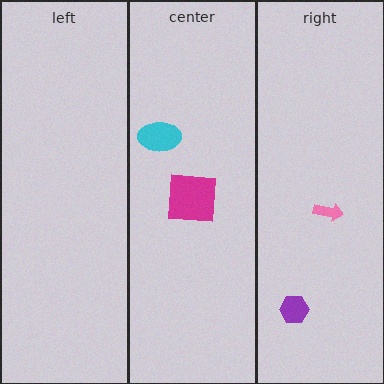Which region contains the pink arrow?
The right region.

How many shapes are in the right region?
2.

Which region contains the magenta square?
The center region.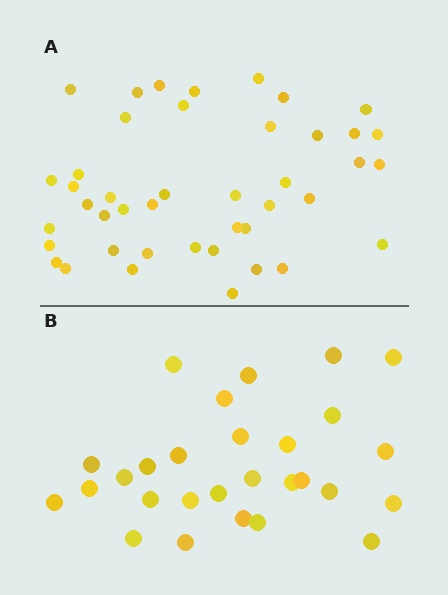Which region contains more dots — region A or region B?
Region A (the top region) has more dots.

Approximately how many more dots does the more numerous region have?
Region A has approximately 15 more dots than region B.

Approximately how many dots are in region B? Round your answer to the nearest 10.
About 30 dots. (The exact count is 28, which rounds to 30.)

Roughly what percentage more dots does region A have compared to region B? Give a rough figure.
About 55% more.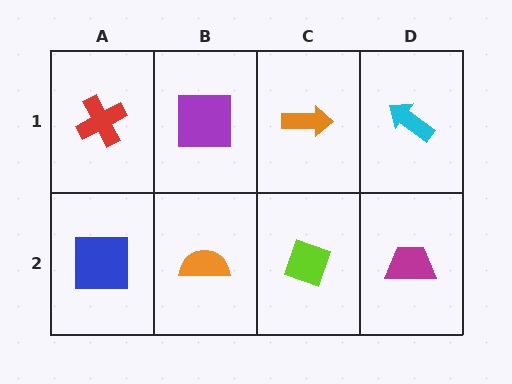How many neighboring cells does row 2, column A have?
2.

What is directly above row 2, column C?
An orange arrow.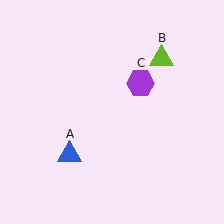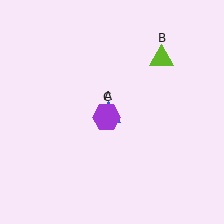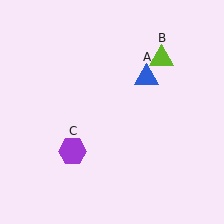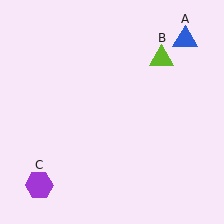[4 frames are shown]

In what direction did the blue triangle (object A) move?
The blue triangle (object A) moved up and to the right.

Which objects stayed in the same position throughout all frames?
Lime triangle (object B) remained stationary.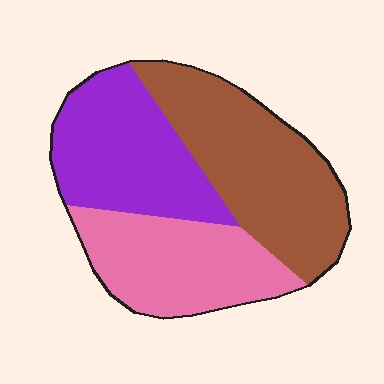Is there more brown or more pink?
Brown.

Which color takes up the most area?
Brown, at roughly 40%.